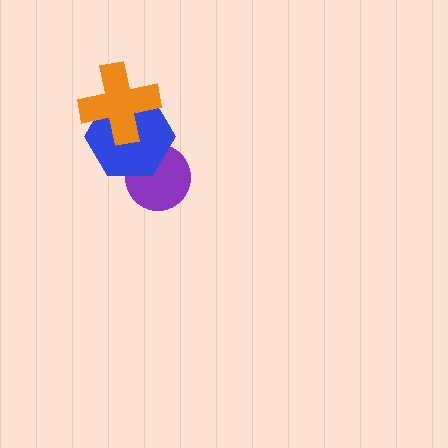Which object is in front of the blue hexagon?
The orange cross is in front of the blue hexagon.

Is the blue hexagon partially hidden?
Yes, it is partially covered by another shape.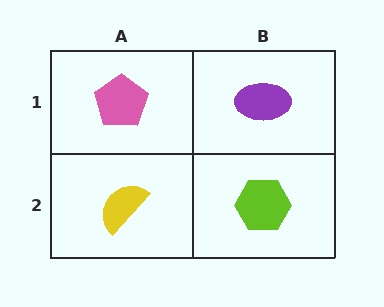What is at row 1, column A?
A pink pentagon.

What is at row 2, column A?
A yellow semicircle.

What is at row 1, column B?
A purple ellipse.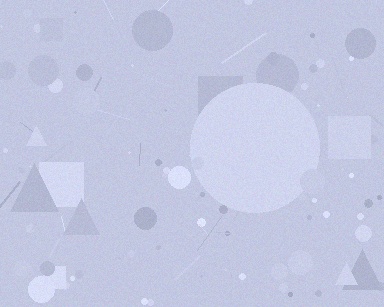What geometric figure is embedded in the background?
A circle is embedded in the background.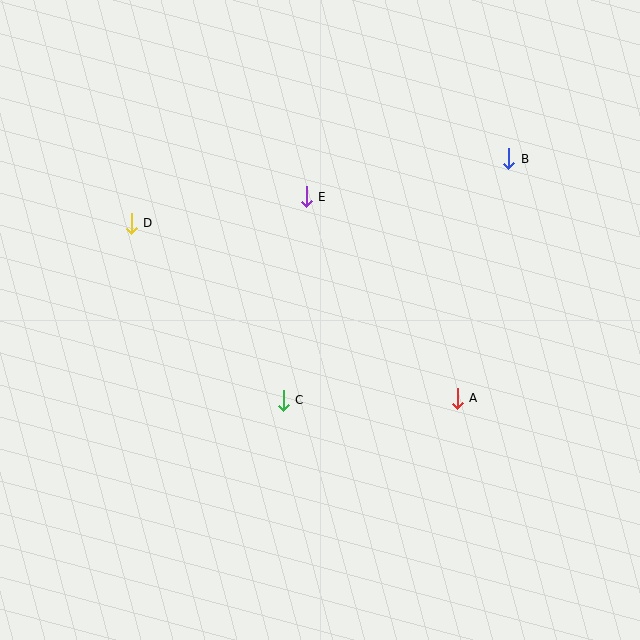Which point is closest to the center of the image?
Point C at (283, 400) is closest to the center.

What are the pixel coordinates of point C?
Point C is at (283, 400).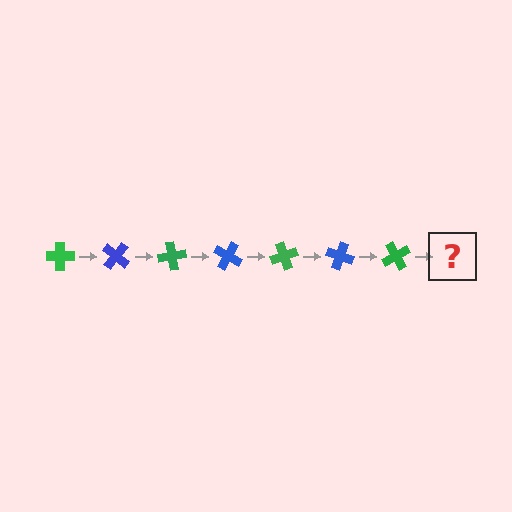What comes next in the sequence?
The next element should be a blue cross, rotated 280 degrees from the start.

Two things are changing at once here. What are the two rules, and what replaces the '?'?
The two rules are that it rotates 40 degrees each step and the color cycles through green and blue. The '?' should be a blue cross, rotated 280 degrees from the start.